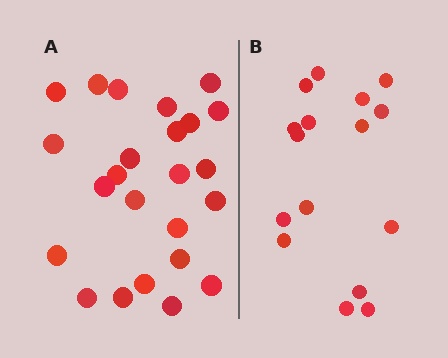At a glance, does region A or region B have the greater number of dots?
Region A (the left region) has more dots.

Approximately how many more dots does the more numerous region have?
Region A has roughly 8 or so more dots than region B.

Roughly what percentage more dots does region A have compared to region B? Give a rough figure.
About 50% more.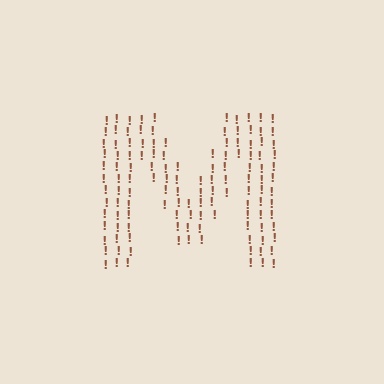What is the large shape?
The large shape is the letter M.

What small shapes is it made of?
It is made of small exclamation marks.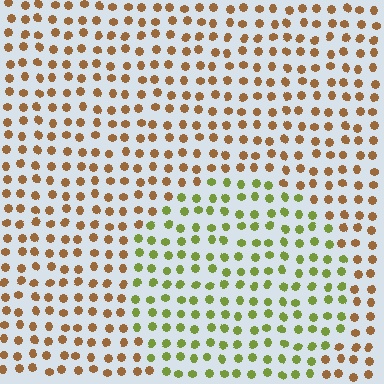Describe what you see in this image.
The image is filled with small brown elements in a uniform arrangement. A circle-shaped region is visible where the elements are tinted to a slightly different hue, forming a subtle color boundary.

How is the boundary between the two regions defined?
The boundary is defined purely by a slight shift in hue (about 55 degrees). Spacing, size, and orientation are identical on both sides.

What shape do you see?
I see a circle.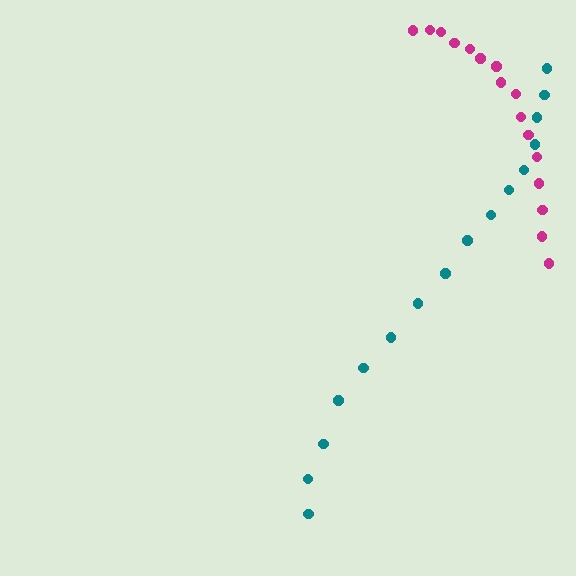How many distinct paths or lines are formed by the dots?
There are 2 distinct paths.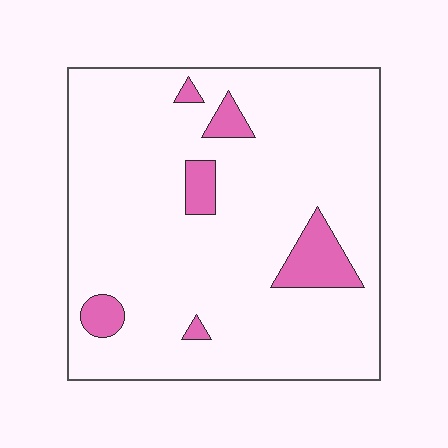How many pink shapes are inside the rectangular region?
6.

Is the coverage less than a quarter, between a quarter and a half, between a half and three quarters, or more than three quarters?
Less than a quarter.